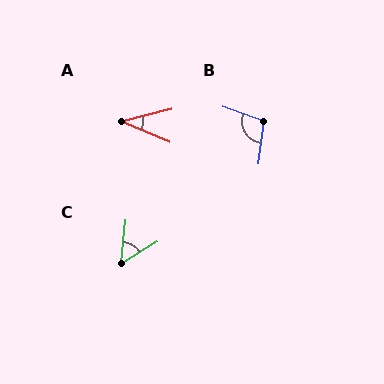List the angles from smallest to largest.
A (37°), C (53°), B (103°).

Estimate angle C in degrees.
Approximately 53 degrees.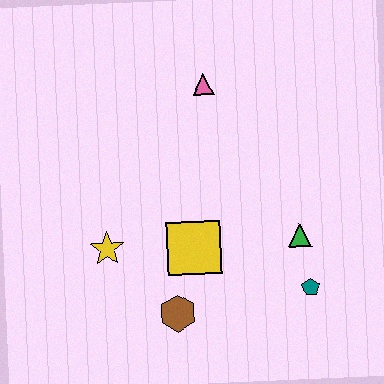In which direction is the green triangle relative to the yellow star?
The green triangle is to the right of the yellow star.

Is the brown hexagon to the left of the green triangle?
Yes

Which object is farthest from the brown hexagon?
The pink triangle is farthest from the brown hexagon.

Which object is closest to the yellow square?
The brown hexagon is closest to the yellow square.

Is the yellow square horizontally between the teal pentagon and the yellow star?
Yes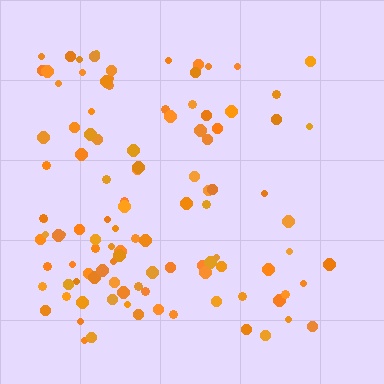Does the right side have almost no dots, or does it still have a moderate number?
Still a moderate number, just noticeably fewer than the left.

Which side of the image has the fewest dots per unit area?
The right.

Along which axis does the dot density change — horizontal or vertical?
Horizontal.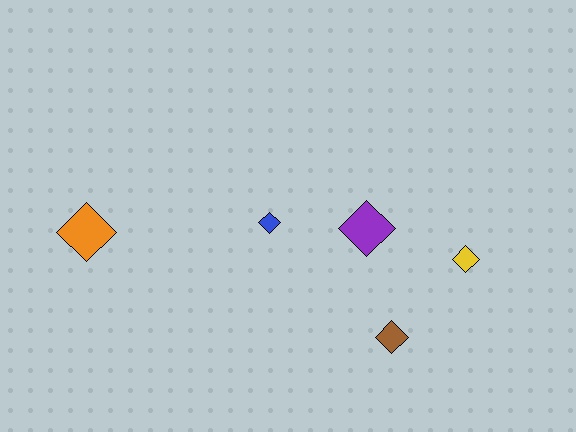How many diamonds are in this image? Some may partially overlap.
There are 5 diamonds.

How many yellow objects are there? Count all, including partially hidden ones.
There is 1 yellow object.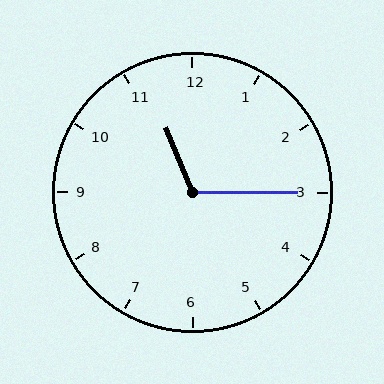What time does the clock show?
11:15.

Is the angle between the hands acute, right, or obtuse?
It is obtuse.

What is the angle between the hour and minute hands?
Approximately 112 degrees.